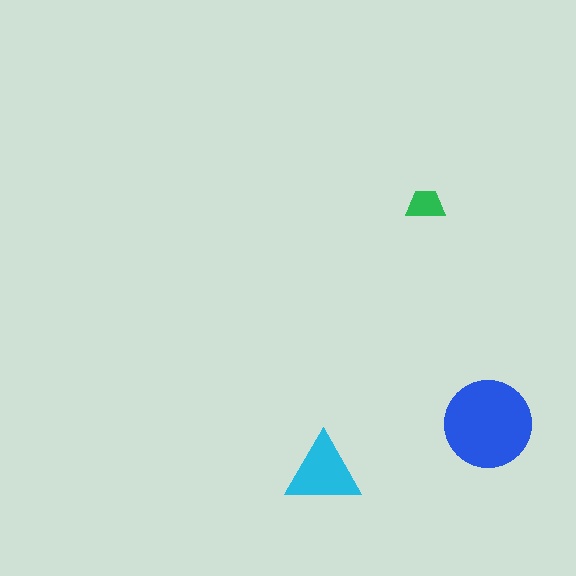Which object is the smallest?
The green trapezoid.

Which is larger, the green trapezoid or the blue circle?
The blue circle.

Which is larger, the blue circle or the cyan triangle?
The blue circle.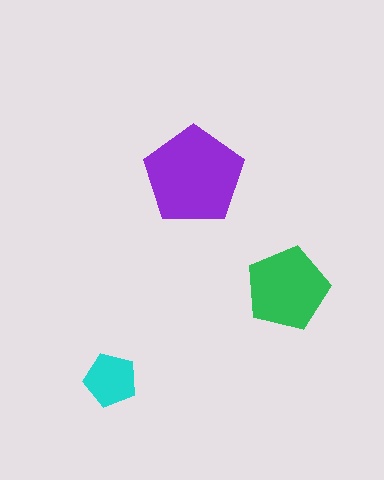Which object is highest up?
The purple pentagon is topmost.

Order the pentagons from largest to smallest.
the purple one, the green one, the cyan one.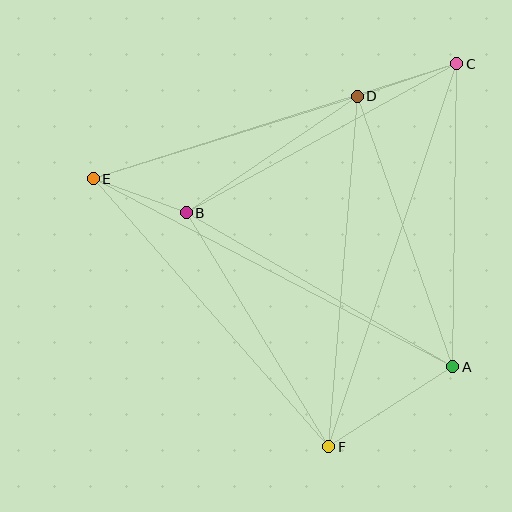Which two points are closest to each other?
Points B and E are closest to each other.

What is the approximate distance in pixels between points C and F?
The distance between C and F is approximately 404 pixels.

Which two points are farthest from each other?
Points A and E are farthest from each other.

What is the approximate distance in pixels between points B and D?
The distance between B and D is approximately 207 pixels.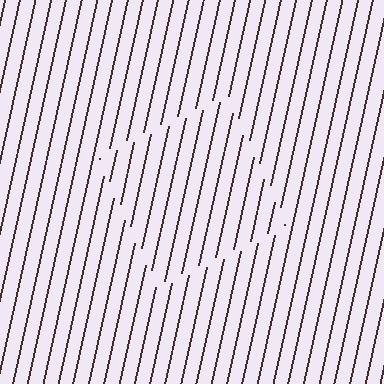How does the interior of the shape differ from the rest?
The interior of the shape contains the same grating, shifted by half a period — the contour is defined by the phase discontinuity where line-ends from the inner and outer gratings abut.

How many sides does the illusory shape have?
4 sides — the line-ends trace a square.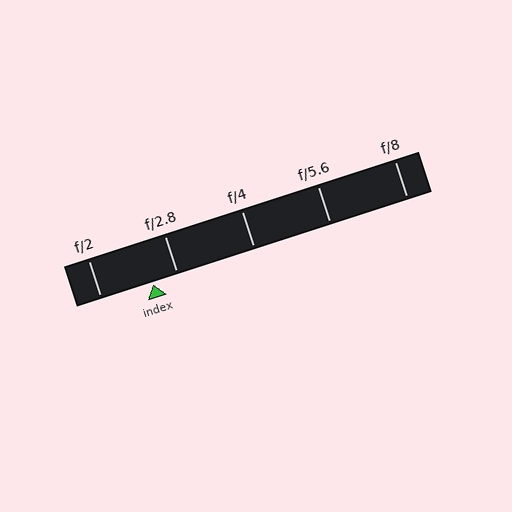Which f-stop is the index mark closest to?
The index mark is closest to f/2.8.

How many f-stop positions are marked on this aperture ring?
There are 5 f-stop positions marked.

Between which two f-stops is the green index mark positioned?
The index mark is between f/2 and f/2.8.